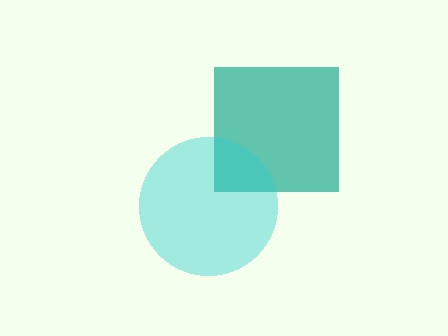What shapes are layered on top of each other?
The layered shapes are: a teal square, a cyan circle.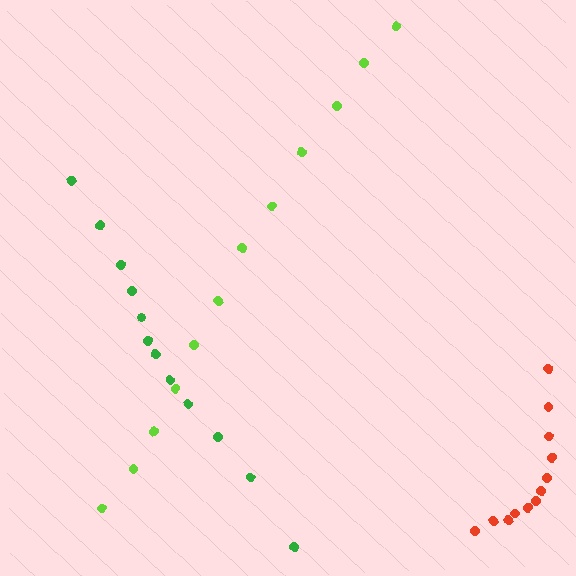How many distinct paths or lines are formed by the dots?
There are 3 distinct paths.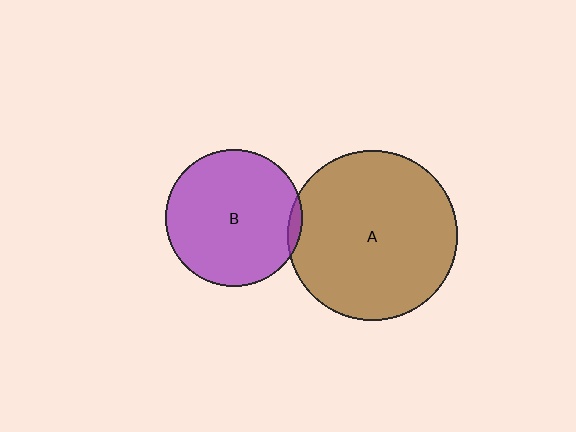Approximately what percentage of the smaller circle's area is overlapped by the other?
Approximately 5%.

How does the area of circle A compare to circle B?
Approximately 1.5 times.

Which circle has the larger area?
Circle A (brown).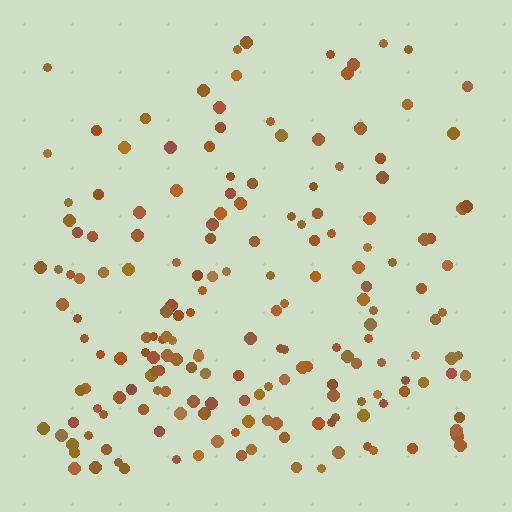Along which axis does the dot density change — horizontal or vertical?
Vertical.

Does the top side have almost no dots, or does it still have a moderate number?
Still a moderate number, just noticeably fewer than the bottom.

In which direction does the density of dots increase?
From top to bottom, with the bottom side densest.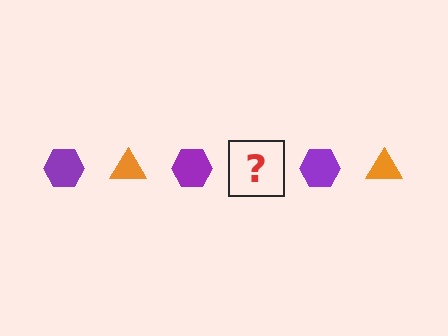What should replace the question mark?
The question mark should be replaced with an orange triangle.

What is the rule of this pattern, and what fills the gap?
The rule is that the pattern alternates between purple hexagon and orange triangle. The gap should be filled with an orange triangle.